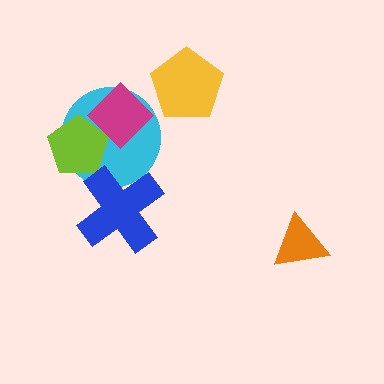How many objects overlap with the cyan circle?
3 objects overlap with the cyan circle.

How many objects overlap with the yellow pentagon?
0 objects overlap with the yellow pentagon.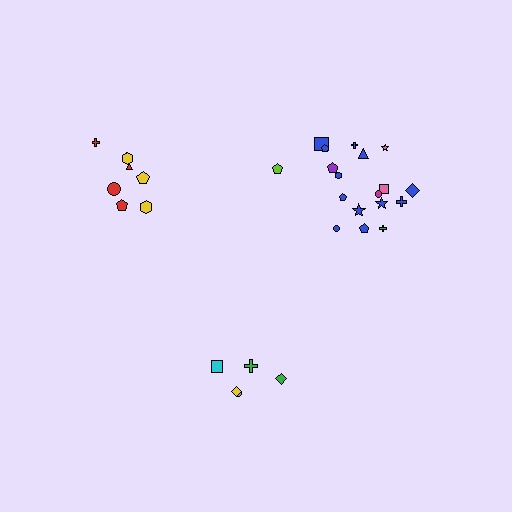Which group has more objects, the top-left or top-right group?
The top-right group.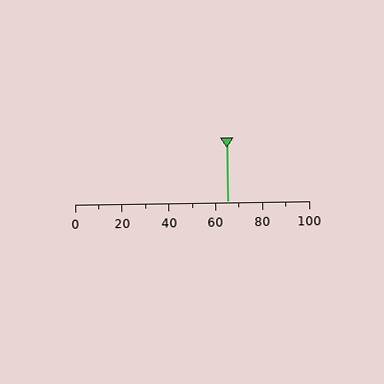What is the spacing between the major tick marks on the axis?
The major ticks are spaced 20 apart.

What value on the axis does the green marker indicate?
The marker indicates approximately 65.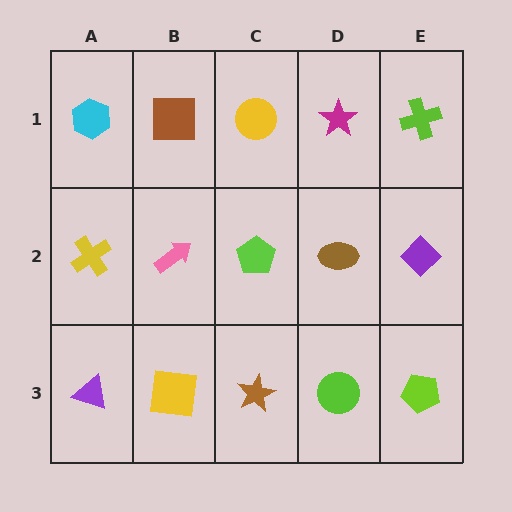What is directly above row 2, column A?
A cyan hexagon.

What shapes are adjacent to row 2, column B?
A brown square (row 1, column B), a yellow square (row 3, column B), a yellow cross (row 2, column A), a lime pentagon (row 2, column C).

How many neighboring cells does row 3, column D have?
3.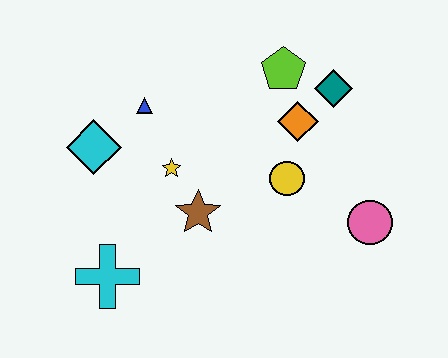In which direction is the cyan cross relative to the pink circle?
The cyan cross is to the left of the pink circle.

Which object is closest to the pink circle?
The yellow circle is closest to the pink circle.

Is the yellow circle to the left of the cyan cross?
No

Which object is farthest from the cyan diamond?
The pink circle is farthest from the cyan diamond.